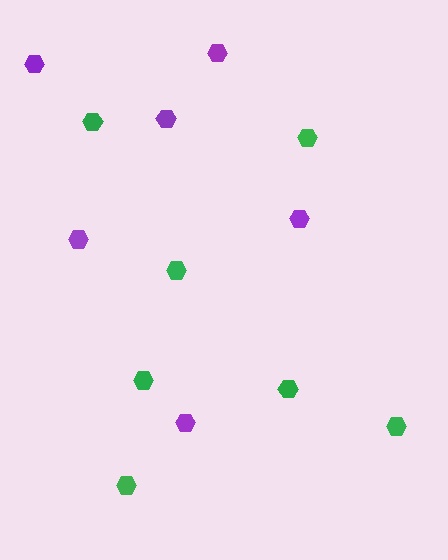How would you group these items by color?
There are 2 groups: one group of green hexagons (7) and one group of purple hexagons (6).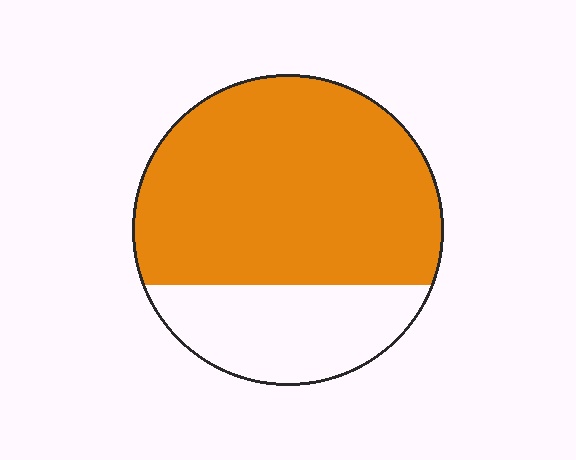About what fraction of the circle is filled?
About three quarters (3/4).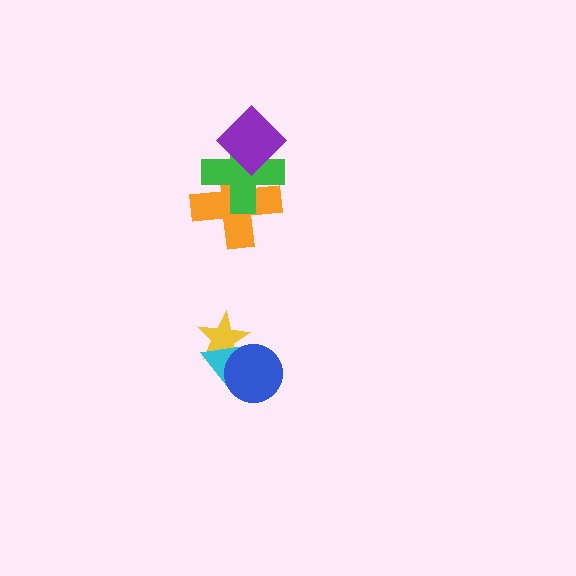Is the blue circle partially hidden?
No, no other shape covers it.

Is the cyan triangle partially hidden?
Yes, it is partially covered by another shape.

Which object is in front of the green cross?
The purple diamond is in front of the green cross.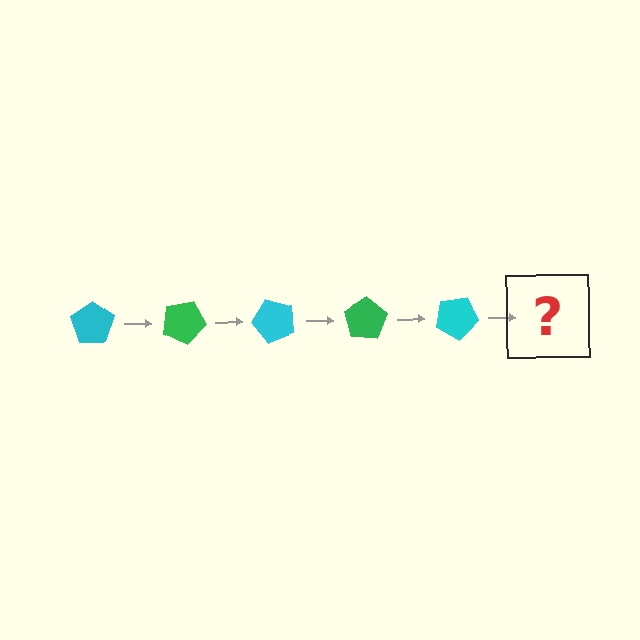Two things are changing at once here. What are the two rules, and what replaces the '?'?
The two rules are that it rotates 25 degrees each step and the color cycles through cyan and green. The '?' should be a green pentagon, rotated 125 degrees from the start.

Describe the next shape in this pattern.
It should be a green pentagon, rotated 125 degrees from the start.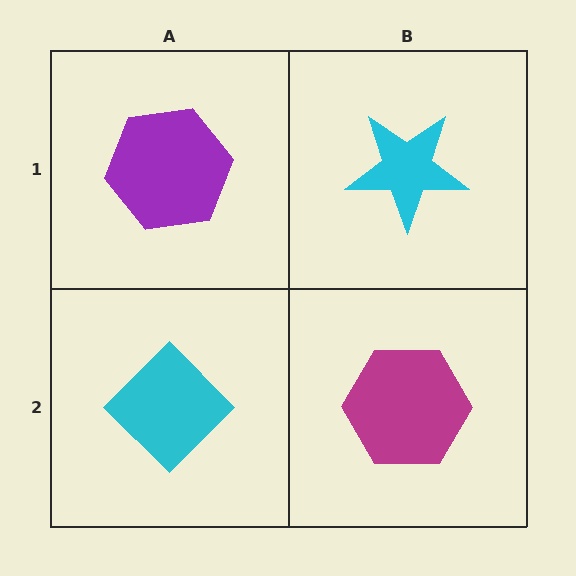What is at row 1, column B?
A cyan star.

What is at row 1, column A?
A purple hexagon.